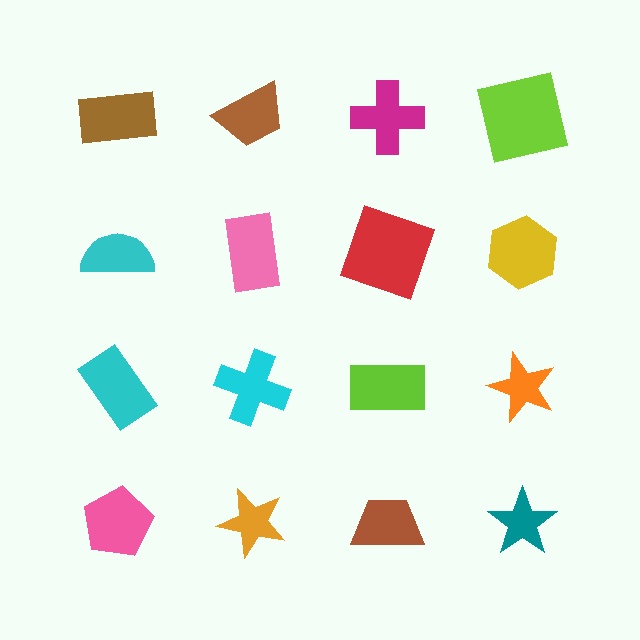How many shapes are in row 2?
4 shapes.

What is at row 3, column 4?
An orange star.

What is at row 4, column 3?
A brown trapezoid.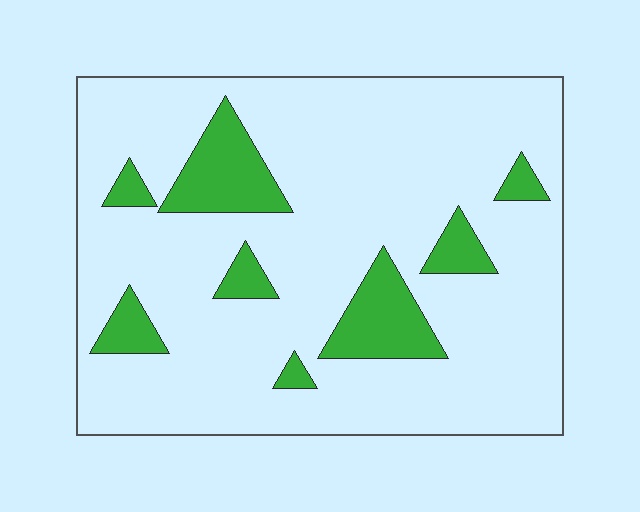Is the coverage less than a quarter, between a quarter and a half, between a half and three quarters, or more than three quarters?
Less than a quarter.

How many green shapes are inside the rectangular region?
8.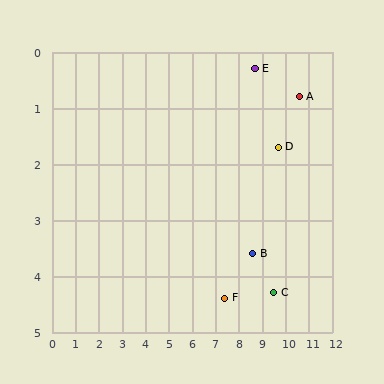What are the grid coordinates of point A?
Point A is at approximately (10.6, 0.8).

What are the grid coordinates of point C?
Point C is at approximately (9.5, 4.3).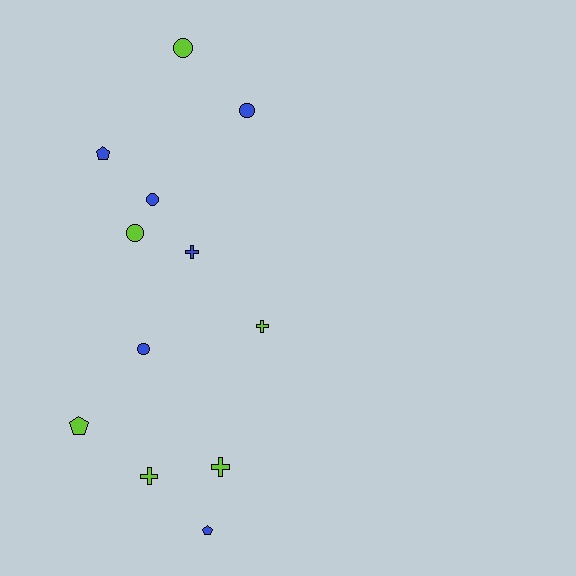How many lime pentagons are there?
There is 1 lime pentagon.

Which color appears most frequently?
Blue, with 6 objects.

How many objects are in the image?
There are 12 objects.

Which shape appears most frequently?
Circle, with 5 objects.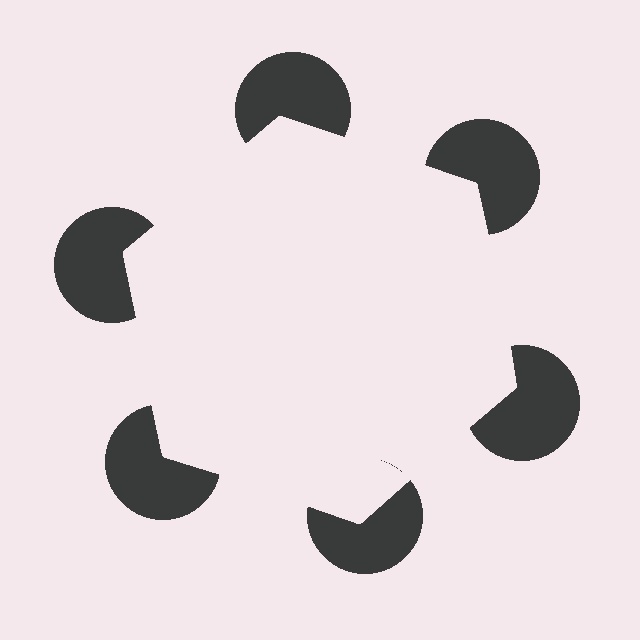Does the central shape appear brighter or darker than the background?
It typically appears slightly brighter than the background, even though no actual brightness change is drawn.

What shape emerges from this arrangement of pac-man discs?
An illusory hexagon — its edges are inferred from the aligned wedge cuts in the pac-man discs, not physically drawn.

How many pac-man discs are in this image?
There are 6 — one at each vertex of the illusory hexagon.